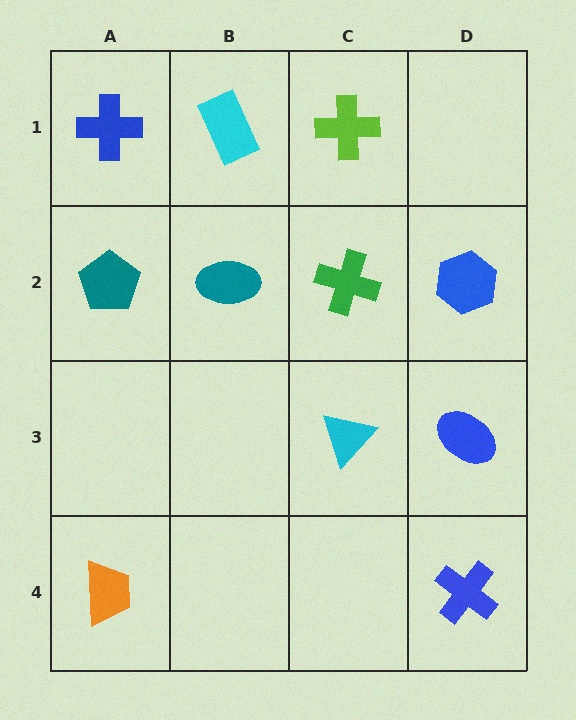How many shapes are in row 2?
4 shapes.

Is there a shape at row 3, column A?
No, that cell is empty.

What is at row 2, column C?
A green cross.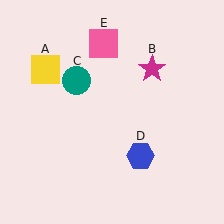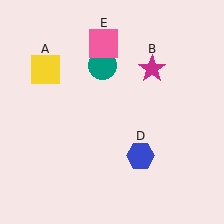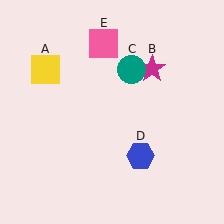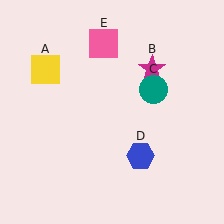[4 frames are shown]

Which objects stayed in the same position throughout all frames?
Yellow square (object A) and magenta star (object B) and blue hexagon (object D) and pink square (object E) remained stationary.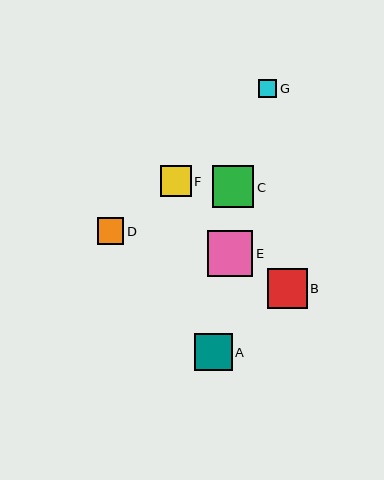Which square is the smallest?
Square G is the smallest with a size of approximately 18 pixels.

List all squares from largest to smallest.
From largest to smallest: E, C, B, A, F, D, G.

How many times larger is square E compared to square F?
Square E is approximately 1.5 times the size of square F.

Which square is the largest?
Square E is the largest with a size of approximately 46 pixels.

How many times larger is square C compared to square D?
Square C is approximately 1.6 times the size of square D.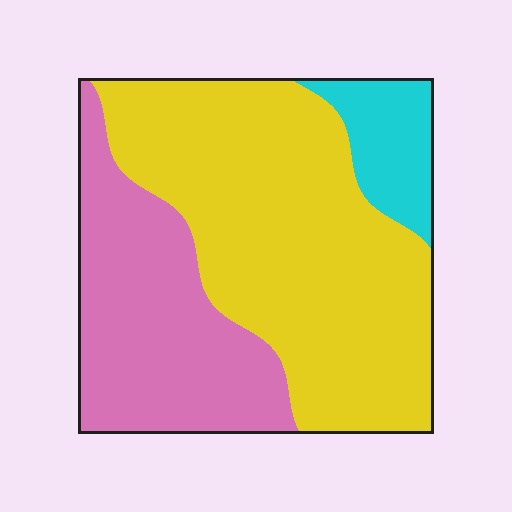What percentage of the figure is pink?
Pink covers 33% of the figure.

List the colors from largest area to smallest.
From largest to smallest: yellow, pink, cyan.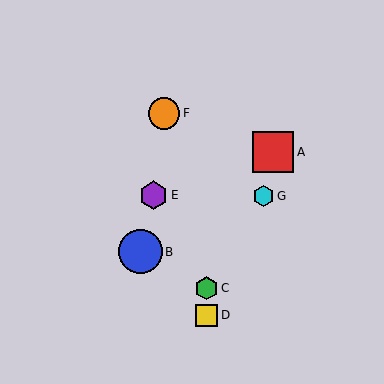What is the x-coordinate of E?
Object E is at x≈154.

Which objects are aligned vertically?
Objects C, D are aligned vertically.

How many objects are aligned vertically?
2 objects (C, D) are aligned vertically.